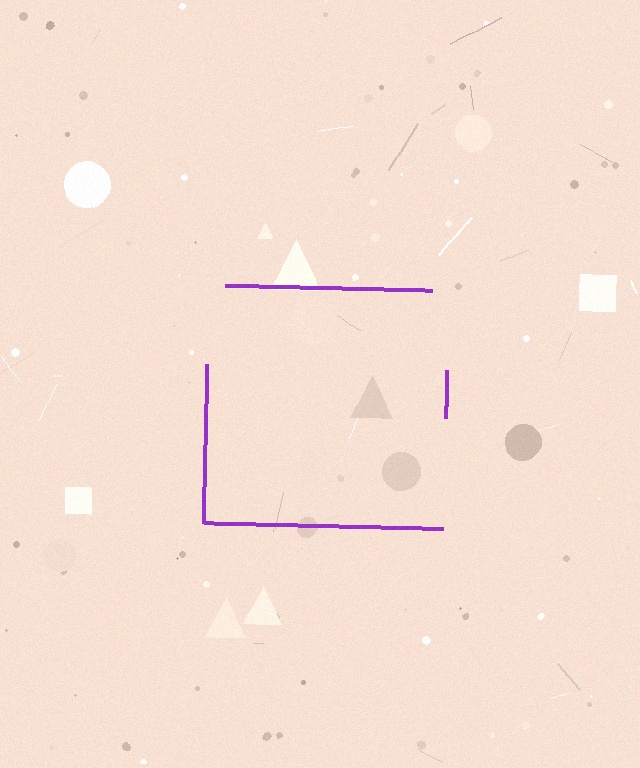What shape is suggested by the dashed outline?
The dashed outline suggests a square.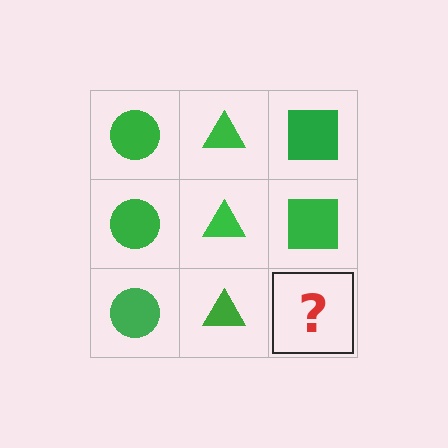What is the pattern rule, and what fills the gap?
The rule is that each column has a consistent shape. The gap should be filled with a green square.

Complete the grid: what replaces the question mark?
The question mark should be replaced with a green square.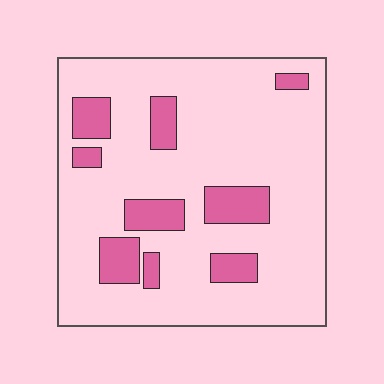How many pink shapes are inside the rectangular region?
9.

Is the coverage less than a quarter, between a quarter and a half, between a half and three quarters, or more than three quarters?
Less than a quarter.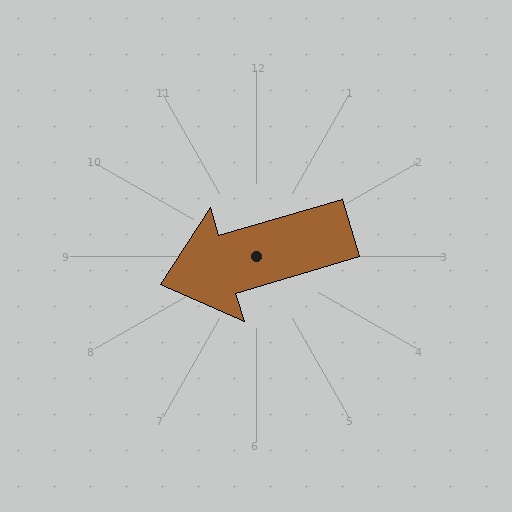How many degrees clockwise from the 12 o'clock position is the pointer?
Approximately 253 degrees.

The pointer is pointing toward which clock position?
Roughly 8 o'clock.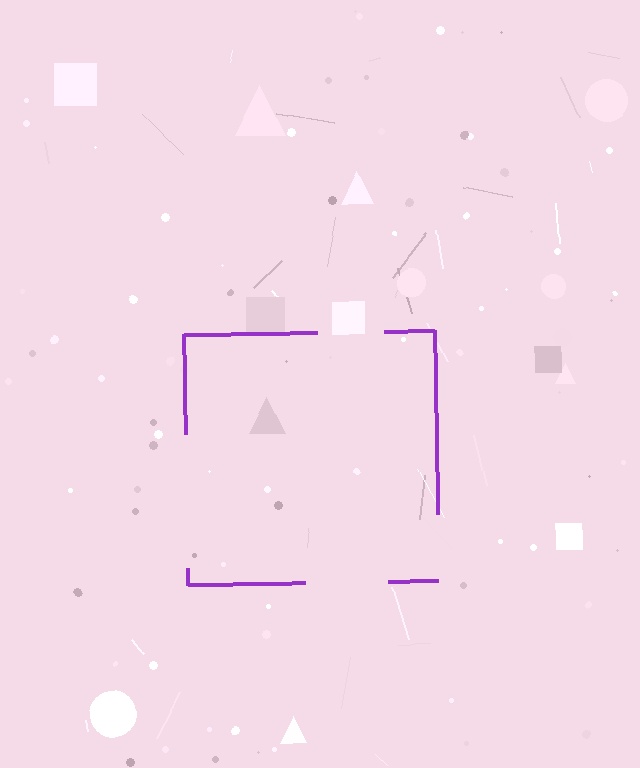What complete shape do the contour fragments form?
The contour fragments form a square.